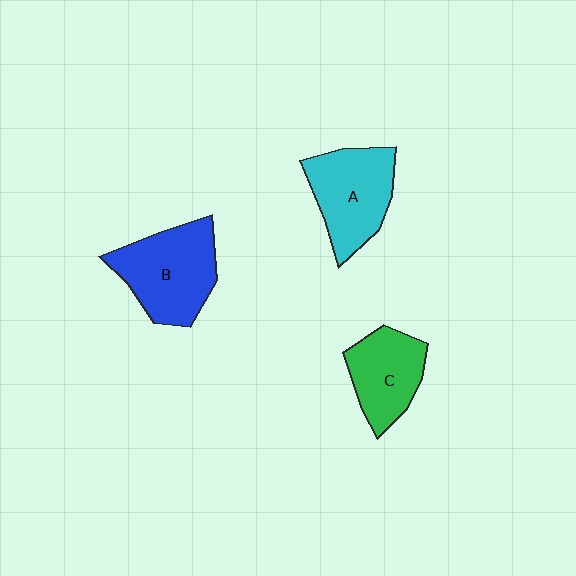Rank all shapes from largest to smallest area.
From largest to smallest: B (blue), A (cyan), C (green).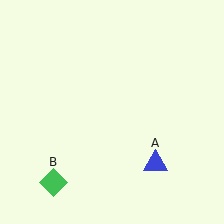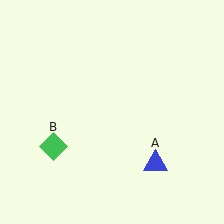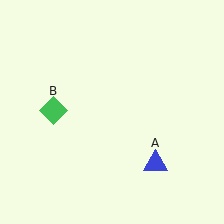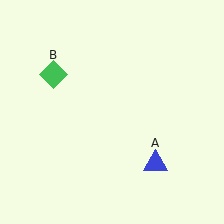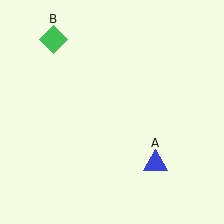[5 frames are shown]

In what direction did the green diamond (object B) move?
The green diamond (object B) moved up.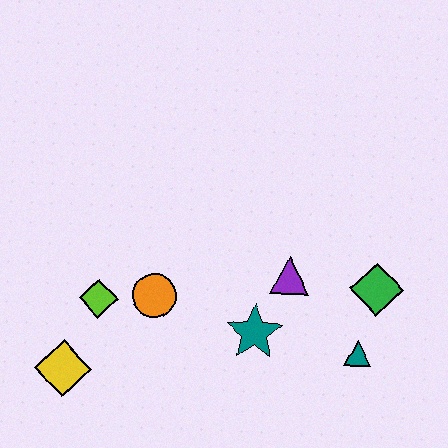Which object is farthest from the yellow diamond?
The green diamond is farthest from the yellow diamond.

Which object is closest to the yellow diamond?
The lime diamond is closest to the yellow diamond.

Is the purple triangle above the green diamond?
Yes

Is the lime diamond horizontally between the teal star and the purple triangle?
No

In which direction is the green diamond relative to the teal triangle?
The green diamond is above the teal triangle.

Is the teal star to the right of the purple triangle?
No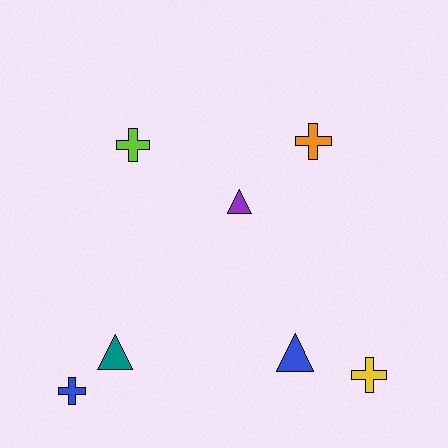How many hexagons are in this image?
There are no hexagons.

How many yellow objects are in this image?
There is 1 yellow object.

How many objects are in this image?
There are 7 objects.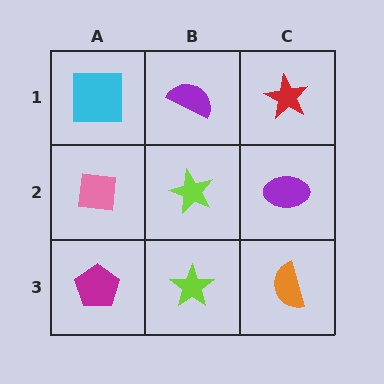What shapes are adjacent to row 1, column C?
A purple ellipse (row 2, column C), a purple semicircle (row 1, column B).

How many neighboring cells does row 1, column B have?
3.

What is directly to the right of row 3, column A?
A lime star.